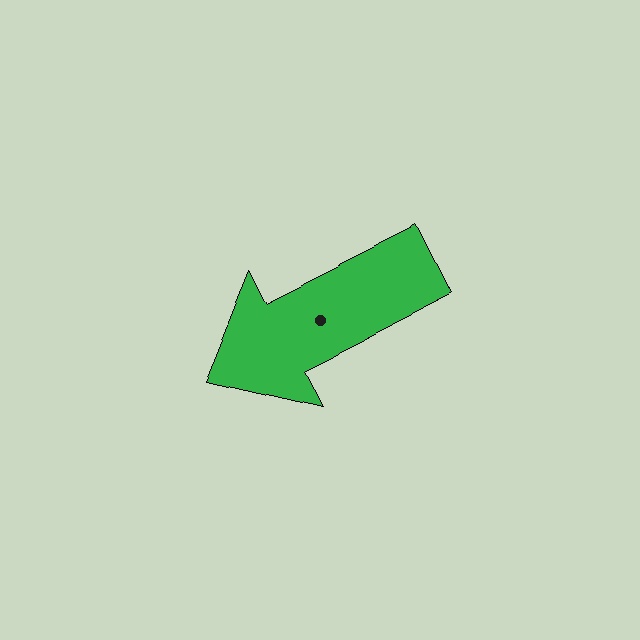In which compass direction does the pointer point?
Southwest.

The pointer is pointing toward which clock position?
Roughly 8 o'clock.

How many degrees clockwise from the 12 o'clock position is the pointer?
Approximately 243 degrees.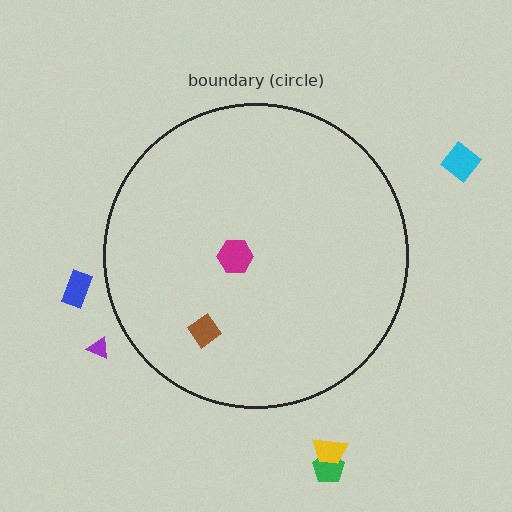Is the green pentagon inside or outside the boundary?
Outside.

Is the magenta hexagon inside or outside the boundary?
Inside.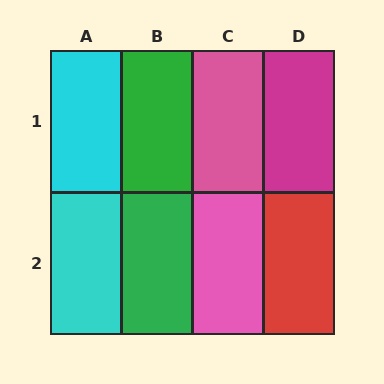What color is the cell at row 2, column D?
Red.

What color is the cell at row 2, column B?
Green.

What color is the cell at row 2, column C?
Pink.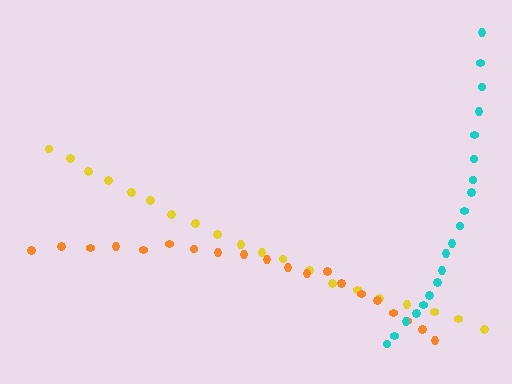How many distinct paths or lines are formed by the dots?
There are 3 distinct paths.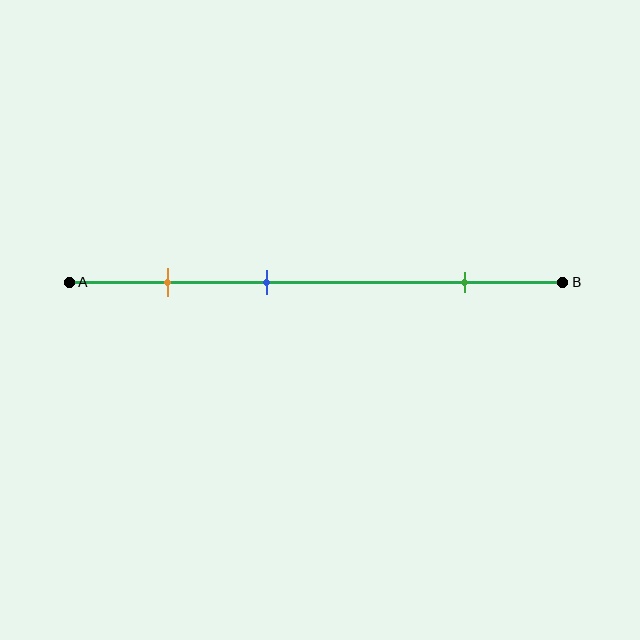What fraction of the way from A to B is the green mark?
The green mark is approximately 80% (0.8) of the way from A to B.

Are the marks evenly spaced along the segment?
No, the marks are not evenly spaced.